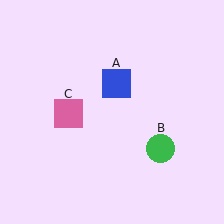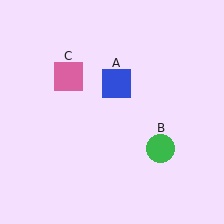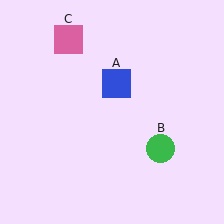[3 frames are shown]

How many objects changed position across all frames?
1 object changed position: pink square (object C).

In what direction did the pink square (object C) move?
The pink square (object C) moved up.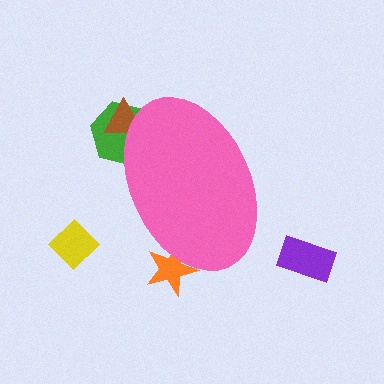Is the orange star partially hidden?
Yes, the orange star is partially hidden behind the pink ellipse.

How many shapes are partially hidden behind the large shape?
3 shapes are partially hidden.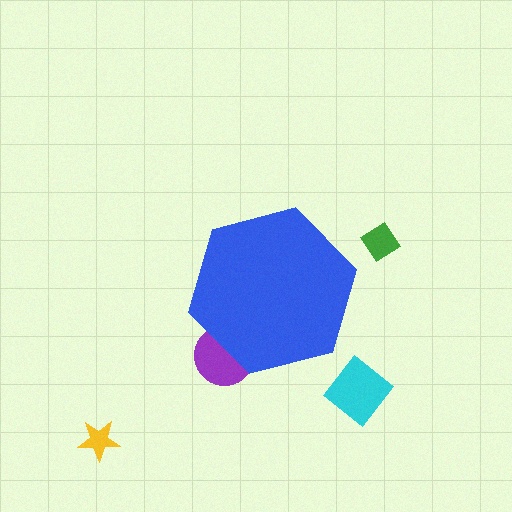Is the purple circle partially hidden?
Yes, the purple circle is partially hidden behind the blue hexagon.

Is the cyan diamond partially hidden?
No, the cyan diamond is fully visible.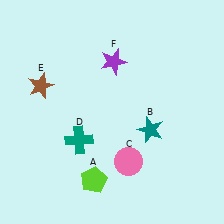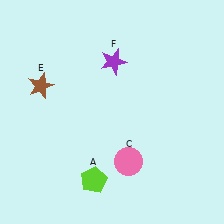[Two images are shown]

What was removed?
The teal cross (D), the teal star (B) were removed in Image 2.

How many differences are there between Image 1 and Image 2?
There are 2 differences between the two images.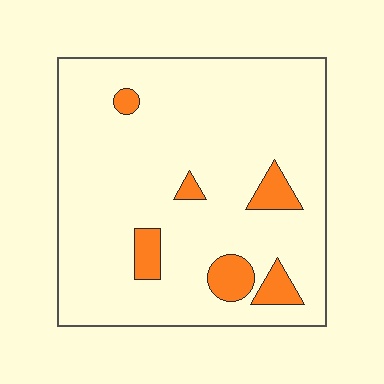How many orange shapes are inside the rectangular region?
6.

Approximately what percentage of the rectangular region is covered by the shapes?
Approximately 10%.